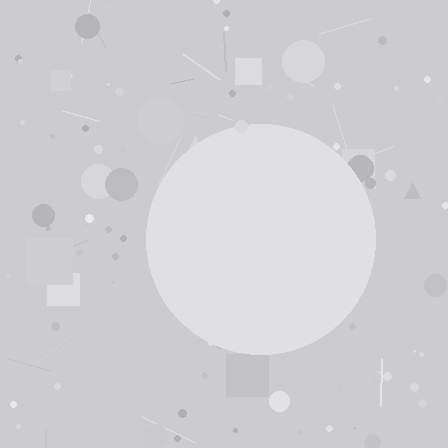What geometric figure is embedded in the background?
A circle is embedded in the background.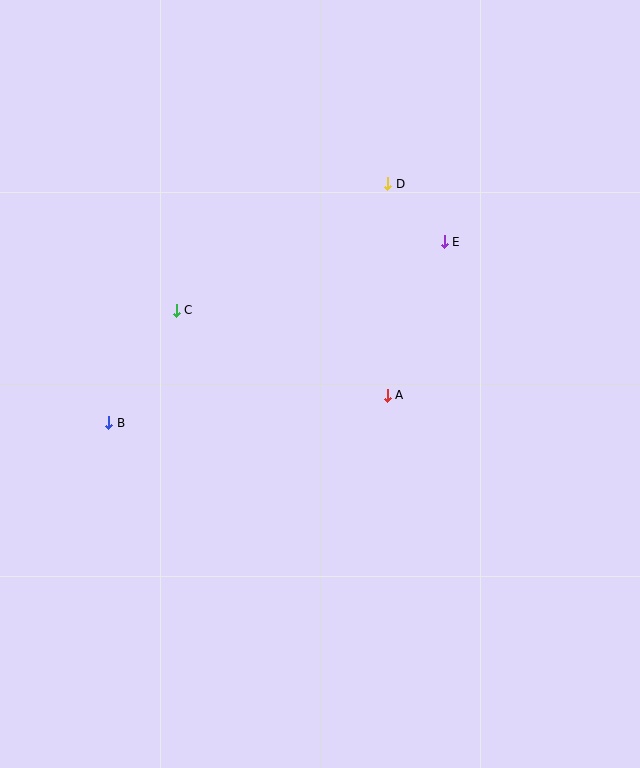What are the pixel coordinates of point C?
Point C is at (176, 310).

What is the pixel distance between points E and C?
The distance between E and C is 277 pixels.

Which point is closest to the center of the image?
Point A at (387, 395) is closest to the center.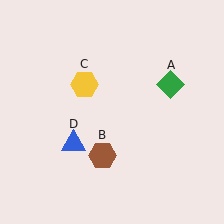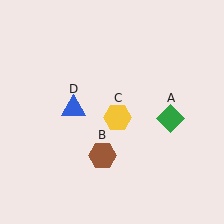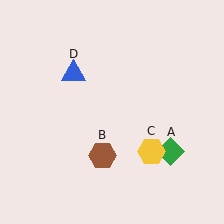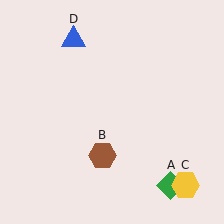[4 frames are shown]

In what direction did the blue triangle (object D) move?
The blue triangle (object D) moved up.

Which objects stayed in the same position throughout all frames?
Brown hexagon (object B) remained stationary.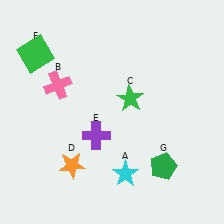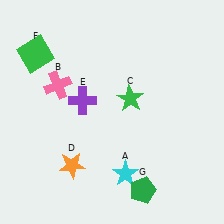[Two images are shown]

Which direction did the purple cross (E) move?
The purple cross (E) moved up.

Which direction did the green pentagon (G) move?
The green pentagon (G) moved down.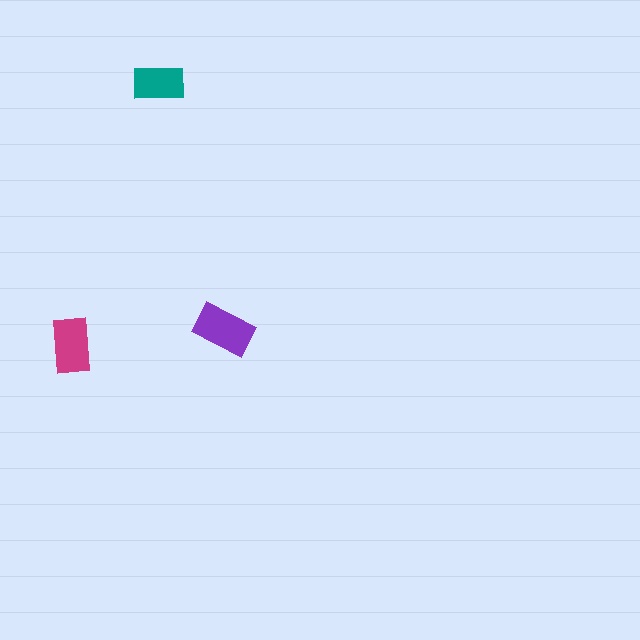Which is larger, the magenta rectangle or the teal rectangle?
The magenta one.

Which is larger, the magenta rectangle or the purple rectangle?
The purple one.